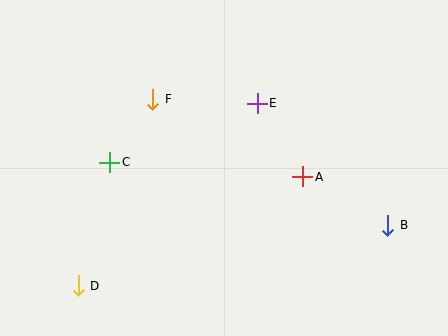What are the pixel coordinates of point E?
Point E is at (257, 103).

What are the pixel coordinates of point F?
Point F is at (153, 99).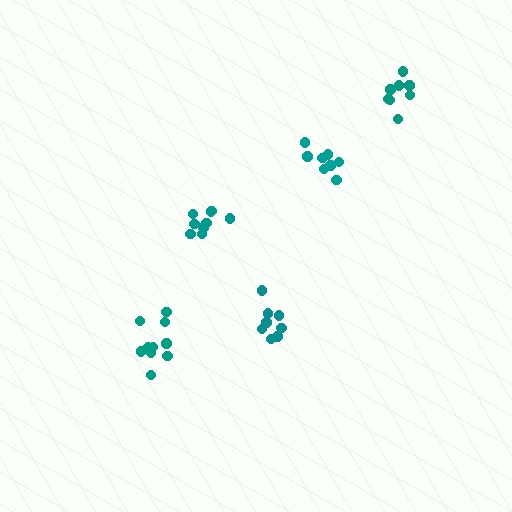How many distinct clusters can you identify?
There are 5 distinct clusters.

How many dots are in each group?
Group 1: 8 dots, Group 2: 8 dots, Group 3: 9 dots, Group 4: 10 dots, Group 5: 8 dots (43 total).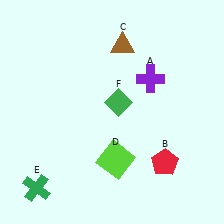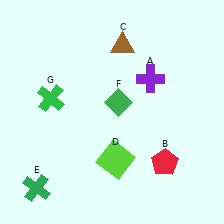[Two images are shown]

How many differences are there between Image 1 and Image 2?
There is 1 difference between the two images.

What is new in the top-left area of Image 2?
A green cross (G) was added in the top-left area of Image 2.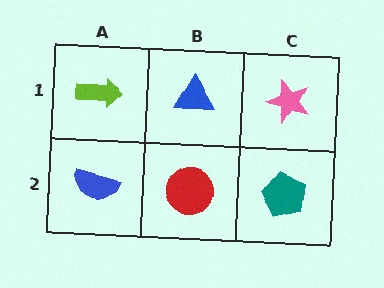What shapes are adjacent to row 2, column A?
A lime arrow (row 1, column A), a red circle (row 2, column B).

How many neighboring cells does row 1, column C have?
2.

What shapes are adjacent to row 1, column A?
A blue semicircle (row 2, column A), a blue triangle (row 1, column B).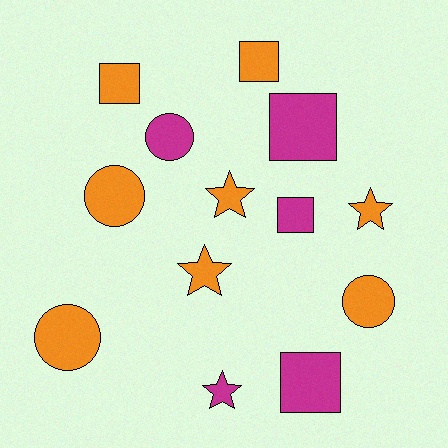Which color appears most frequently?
Orange, with 8 objects.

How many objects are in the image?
There are 13 objects.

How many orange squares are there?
There are 2 orange squares.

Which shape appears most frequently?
Square, with 5 objects.